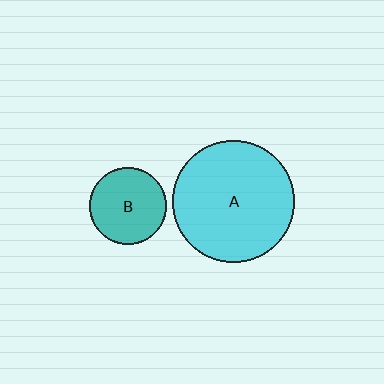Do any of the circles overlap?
No, none of the circles overlap.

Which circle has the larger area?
Circle A (cyan).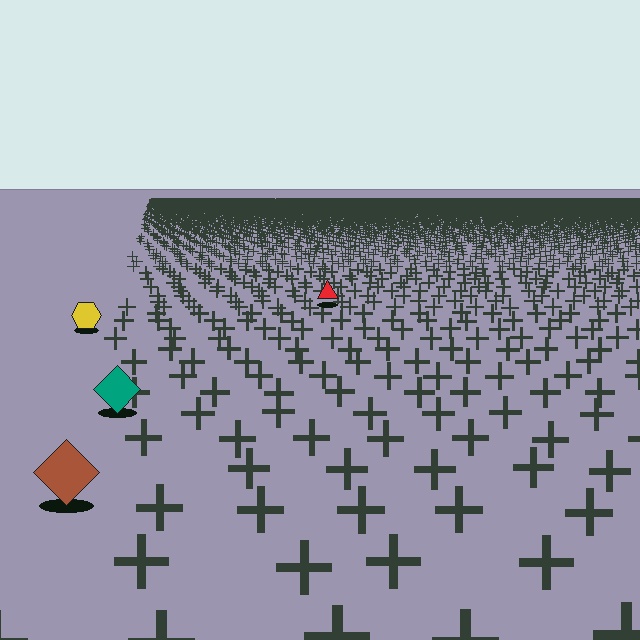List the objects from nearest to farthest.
From nearest to farthest: the brown diamond, the teal diamond, the yellow hexagon, the red triangle.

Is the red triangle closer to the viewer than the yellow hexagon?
No. The yellow hexagon is closer — you can tell from the texture gradient: the ground texture is coarser near it.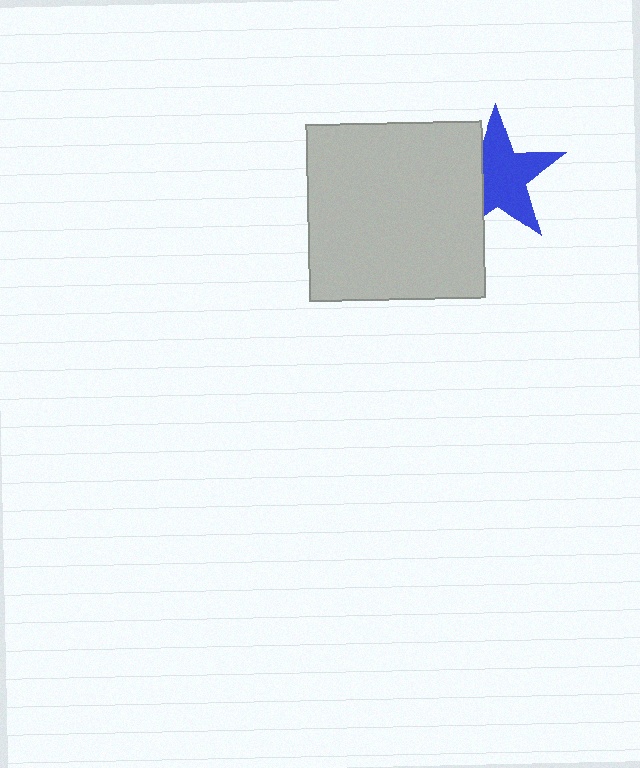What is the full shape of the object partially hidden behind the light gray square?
The partially hidden object is a blue star.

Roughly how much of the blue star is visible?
Most of it is visible (roughly 69%).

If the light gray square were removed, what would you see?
You would see the complete blue star.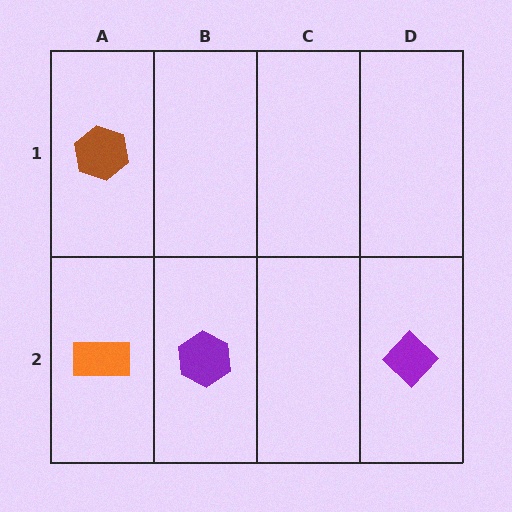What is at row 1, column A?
A brown hexagon.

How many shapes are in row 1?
1 shape.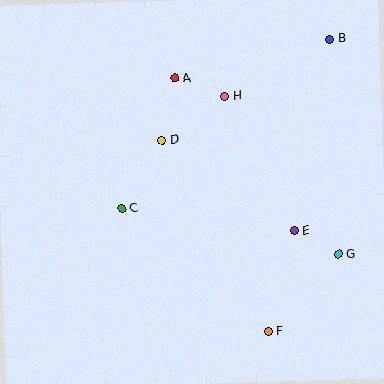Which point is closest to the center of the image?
Point D at (162, 140) is closest to the center.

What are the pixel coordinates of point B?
Point B is at (330, 39).